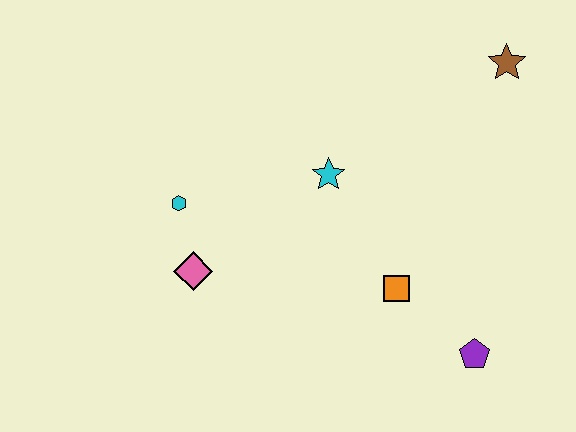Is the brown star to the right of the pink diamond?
Yes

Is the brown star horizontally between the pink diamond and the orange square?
No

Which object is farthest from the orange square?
The brown star is farthest from the orange square.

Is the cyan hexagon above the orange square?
Yes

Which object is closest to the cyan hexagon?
The pink diamond is closest to the cyan hexagon.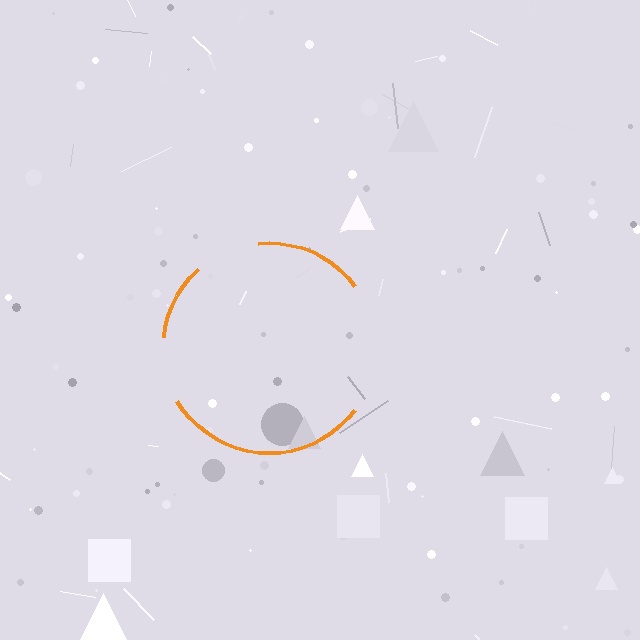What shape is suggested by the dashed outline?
The dashed outline suggests a circle.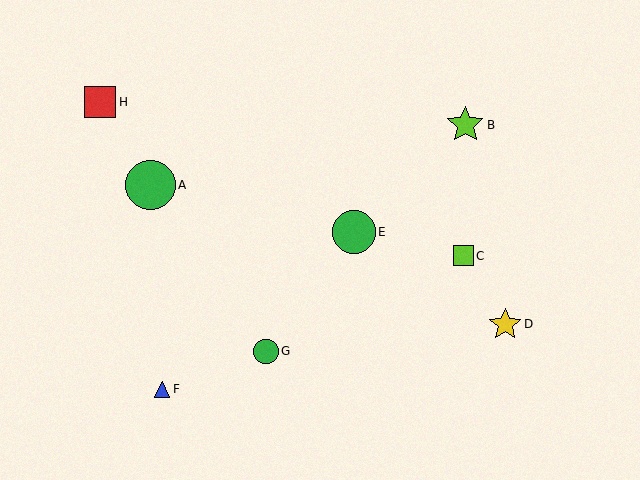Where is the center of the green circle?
The center of the green circle is at (354, 232).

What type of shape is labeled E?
Shape E is a green circle.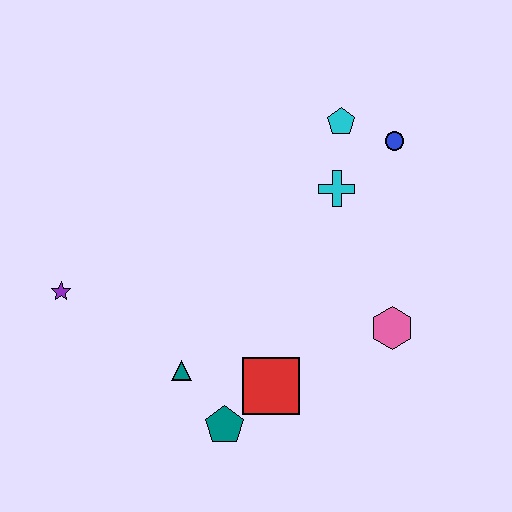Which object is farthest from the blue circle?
The purple star is farthest from the blue circle.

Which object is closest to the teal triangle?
The teal pentagon is closest to the teal triangle.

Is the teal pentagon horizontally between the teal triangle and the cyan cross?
Yes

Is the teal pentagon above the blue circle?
No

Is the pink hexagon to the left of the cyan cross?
No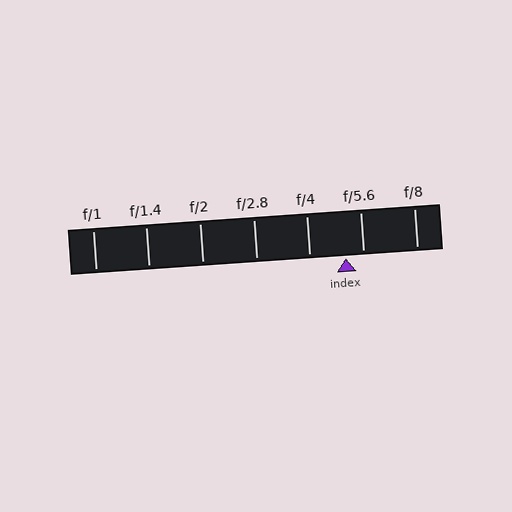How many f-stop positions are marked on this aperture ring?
There are 7 f-stop positions marked.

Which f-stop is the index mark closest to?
The index mark is closest to f/5.6.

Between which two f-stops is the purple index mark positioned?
The index mark is between f/4 and f/5.6.